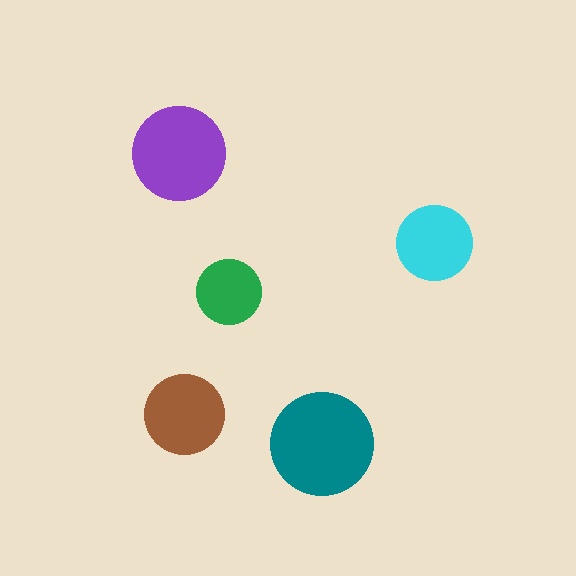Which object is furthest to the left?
The purple circle is leftmost.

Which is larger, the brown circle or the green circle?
The brown one.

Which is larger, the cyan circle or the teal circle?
The teal one.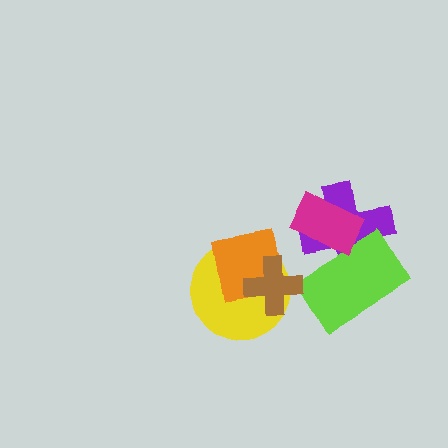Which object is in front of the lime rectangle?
The magenta rectangle is in front of the lime rectangle.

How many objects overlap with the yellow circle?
2 objects overlap with the yellow circle.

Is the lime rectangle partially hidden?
Yes, it is partially covered by another shape.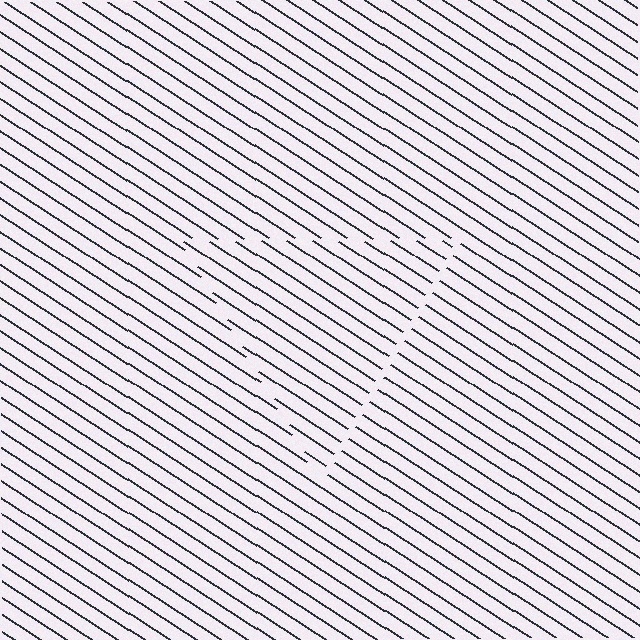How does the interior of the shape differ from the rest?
The interior of the shape contains the same grating, shifted by half a period — the contour is defined by the phase discontinuity where line-ends from the inner and outer gratings abut.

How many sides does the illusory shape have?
3 sides — the line-ends trace a triangle.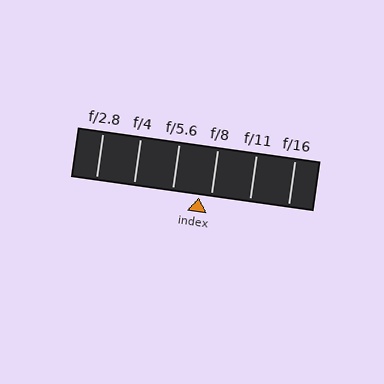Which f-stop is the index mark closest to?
The index mark is closest to f/8.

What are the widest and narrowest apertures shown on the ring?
The widest aperture shown is f/2.8 and the narrowest is f/16.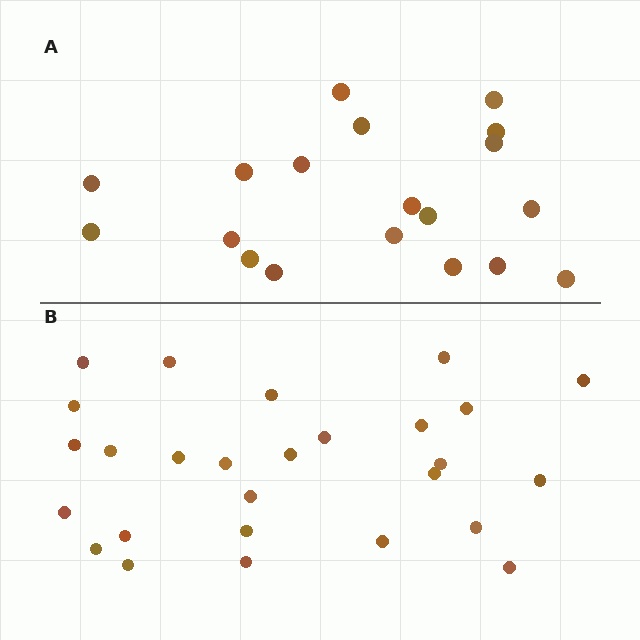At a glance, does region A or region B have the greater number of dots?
Region B (the bottom region) has more dots.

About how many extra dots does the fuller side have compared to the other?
Region B has roughly 8 or so more dots than region A.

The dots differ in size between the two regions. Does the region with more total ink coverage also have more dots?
No. Region A has more total ink coverage because its dots are larger, but region B actually contains more individual dots. Total area can be misleading — the number of items is what matters here.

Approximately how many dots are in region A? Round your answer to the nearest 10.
About 20 dots. (The exact count is 19, which rounds to 20.)